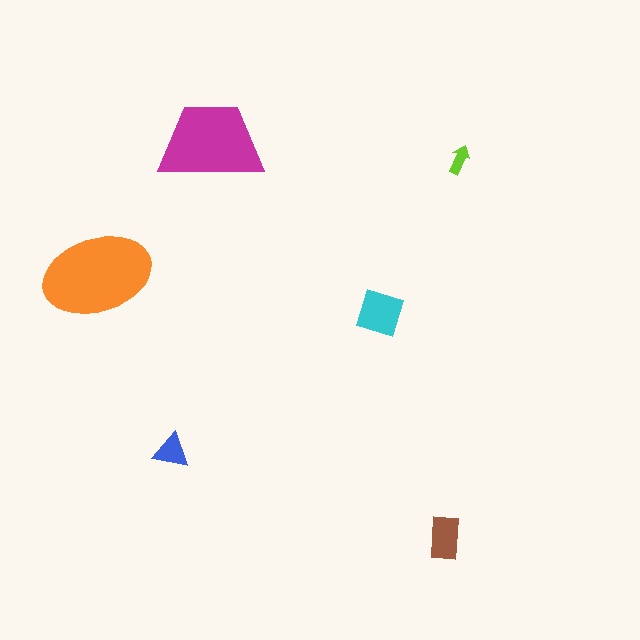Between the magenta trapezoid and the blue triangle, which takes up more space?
The magenta trapezoid.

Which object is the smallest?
The lime arrow.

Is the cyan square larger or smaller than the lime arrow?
Larger.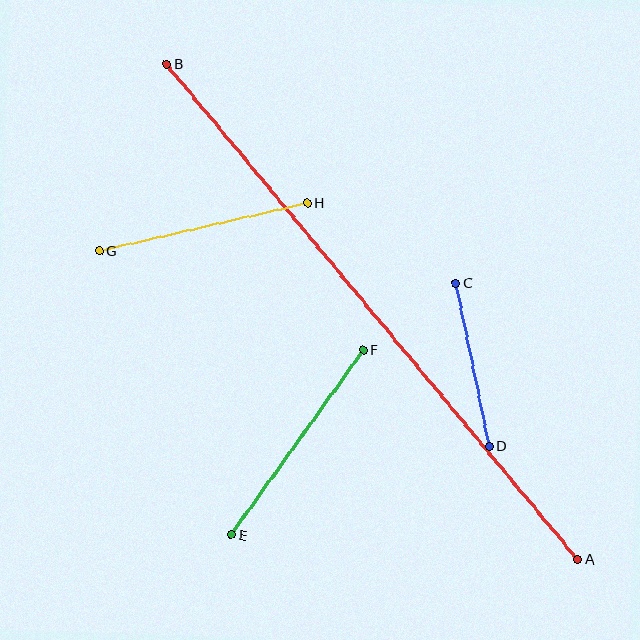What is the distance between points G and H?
The distance is approximately 213 pixels.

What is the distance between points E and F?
The distance is approximately 227 pixels.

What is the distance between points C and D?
The distance is approximately 166 pixels.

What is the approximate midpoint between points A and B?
The midpoint is at approximately (372, 311) pixels.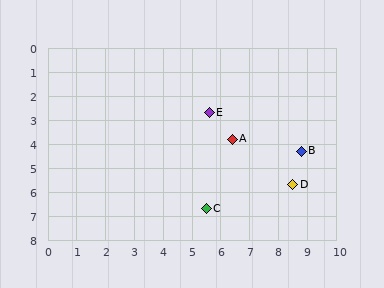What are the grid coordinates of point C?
Point C is at approximately (5.5, 6.7).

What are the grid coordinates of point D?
Point D is at approximately (8.5, 5.7).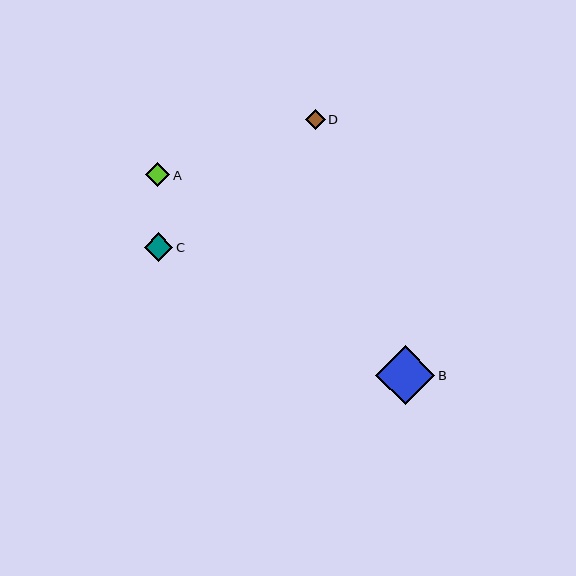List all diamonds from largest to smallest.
From largest to smallest: B, C, A, D.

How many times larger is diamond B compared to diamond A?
Diamond B is approximately 2.5 times the size of diamond A.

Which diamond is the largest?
Diamond B is the largest with a size of approximately 59 pixels.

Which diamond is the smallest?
Diamond D is the smallest with a size of approximately 20 pixels.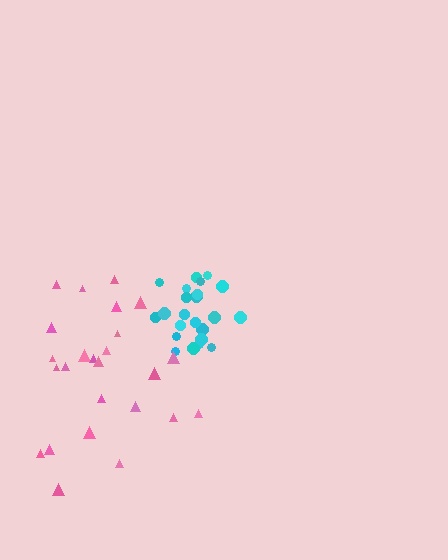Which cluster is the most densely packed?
Cyan.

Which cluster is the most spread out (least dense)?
Pink.